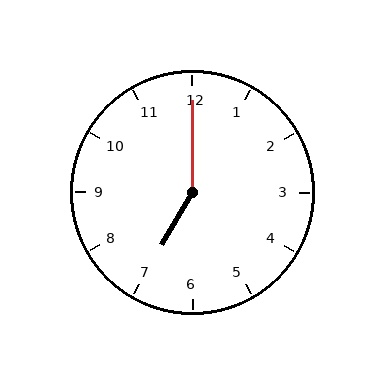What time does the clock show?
7:00.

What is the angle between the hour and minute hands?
Approximately 150 degrees.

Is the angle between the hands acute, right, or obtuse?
It is obtuse.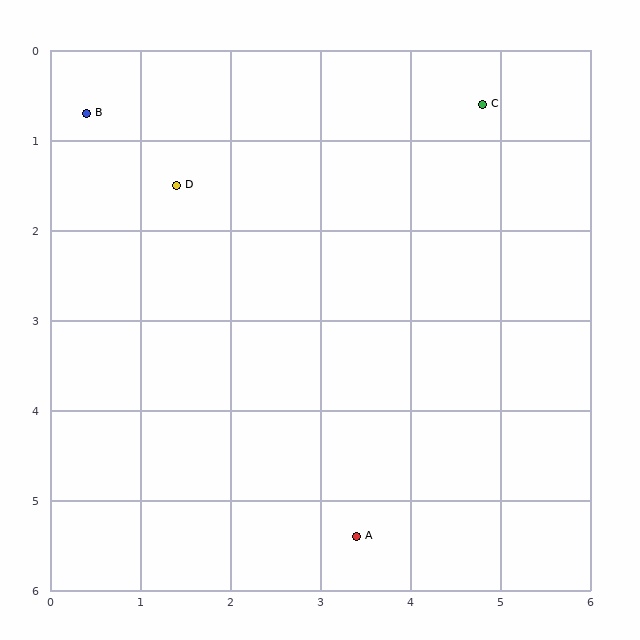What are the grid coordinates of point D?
Point D is at approximately (1.4, 1.5).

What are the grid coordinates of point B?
Point B is at approximately (0.4, 0.7).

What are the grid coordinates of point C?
Point C is at approximately (4.8, 0.6).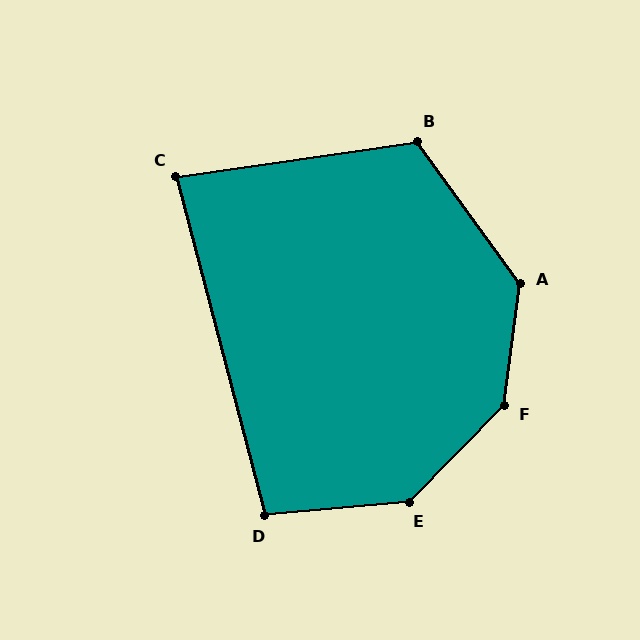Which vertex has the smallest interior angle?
C, at approximately 84 degrees.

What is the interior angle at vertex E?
Approximately 139 degrees (obtuse).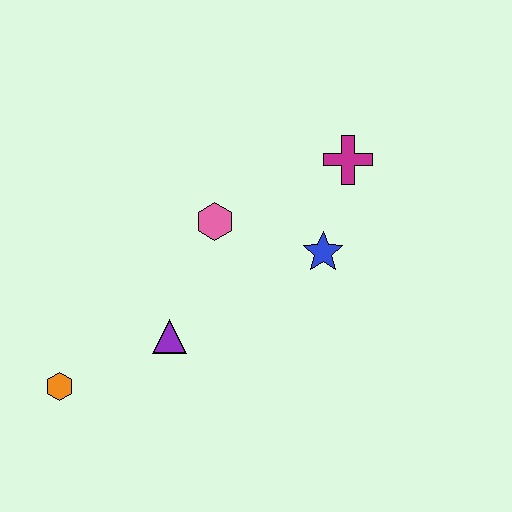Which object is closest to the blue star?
The magenta cross is closest to the blue star.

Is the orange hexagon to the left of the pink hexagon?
Yes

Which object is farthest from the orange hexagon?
The magenta cross is farthest from the orange hexagon.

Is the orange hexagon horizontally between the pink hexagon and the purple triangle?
No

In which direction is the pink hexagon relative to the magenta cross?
The pink hexagon is to the left of the magenta cross.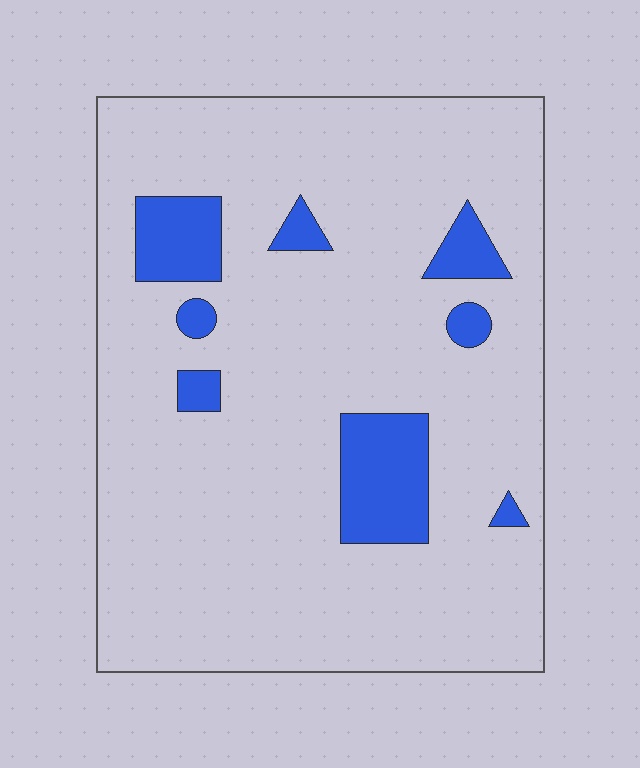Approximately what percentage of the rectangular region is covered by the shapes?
Approximately 10%.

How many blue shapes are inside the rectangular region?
8.